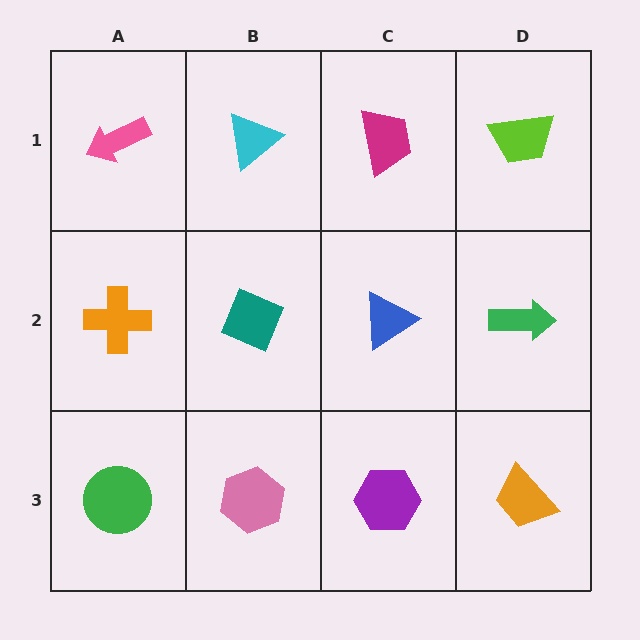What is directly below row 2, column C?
A purple hexagon.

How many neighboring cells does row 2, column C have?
4.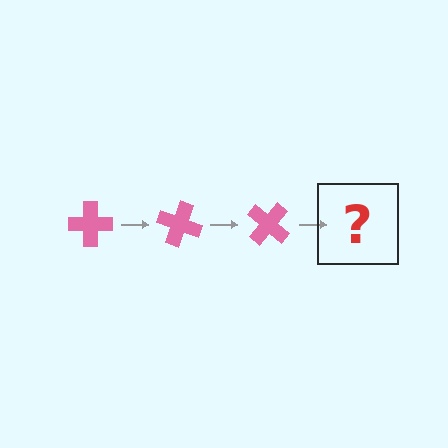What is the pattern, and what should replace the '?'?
The pattern is that the cross rotates 20 degrees each step. The '?' should be a pink cross rotated 60 degrees.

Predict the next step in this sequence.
The next step is a pink cross rotated 60 degrees.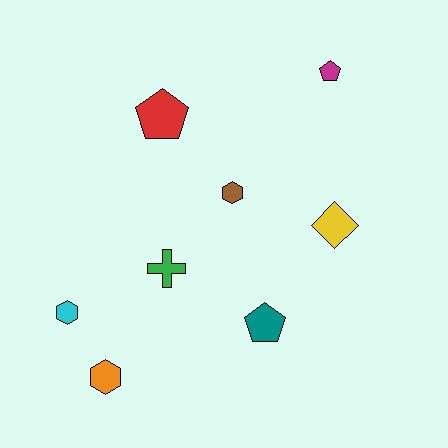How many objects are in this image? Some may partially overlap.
There are 8 objects.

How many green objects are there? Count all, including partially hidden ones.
There is 1 green object.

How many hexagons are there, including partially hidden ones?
There are 3 hexagons.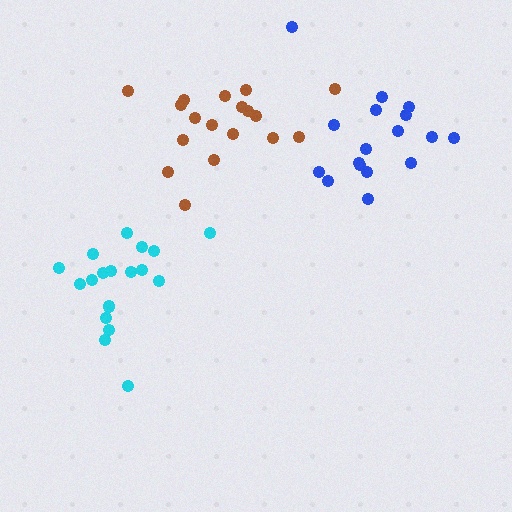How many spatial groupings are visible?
There are 3 spatial groupings.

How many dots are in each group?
Group 1: 18 dots, Group 2: 19 dots, Group 3: 17 dots (54 total).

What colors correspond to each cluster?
The clusters are colored: brown, cyan, blue.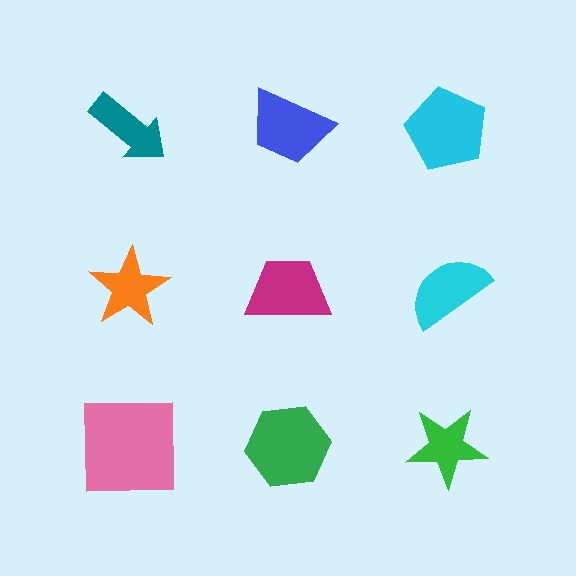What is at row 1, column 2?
A blue trapezoid.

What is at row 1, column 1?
A teal arrow.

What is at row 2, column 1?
An orange star.